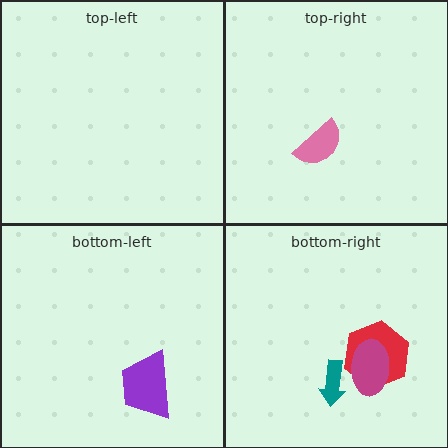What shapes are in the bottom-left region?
The purple trapezoid.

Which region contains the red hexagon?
The bottom-right region.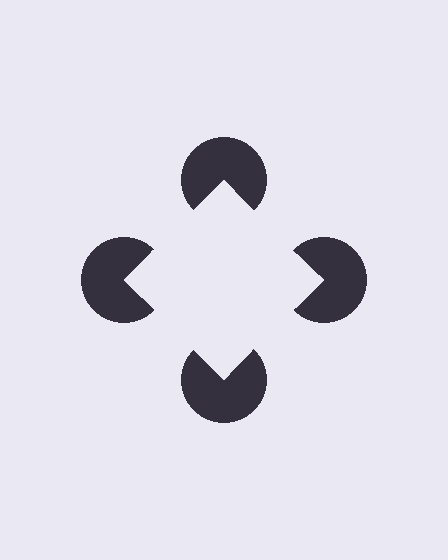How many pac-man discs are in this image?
There are 4 — one at each vertex of the illusory square.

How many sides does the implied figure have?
4 sides.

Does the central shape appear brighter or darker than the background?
It typically appears slightly brighter than the background, even though no actual brightness change is drawn.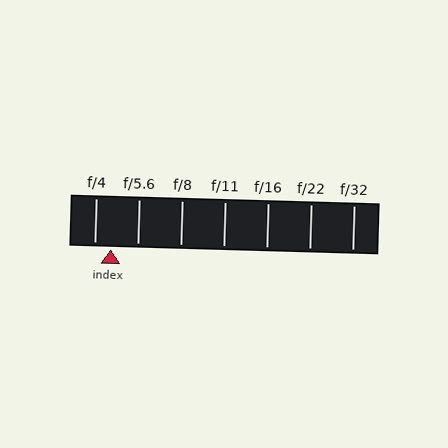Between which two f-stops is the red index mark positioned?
The index mark is between f/4 and f/5.6.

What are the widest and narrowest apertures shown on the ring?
The widest aperture shown is f/4 and the narrowest is f/32.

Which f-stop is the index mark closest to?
The index mark is closest to f/4.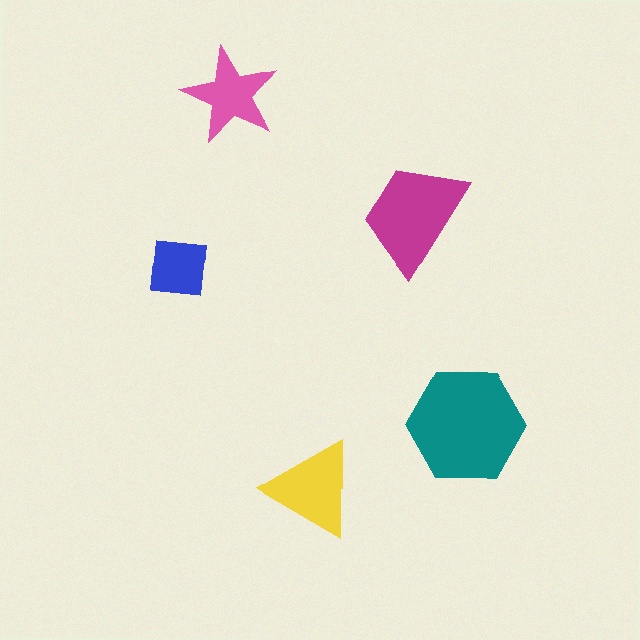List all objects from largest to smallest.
The teal hexagon, the magenta trapezoid, the yellow triangle, the pink star, the blue square.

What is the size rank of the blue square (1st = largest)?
5th.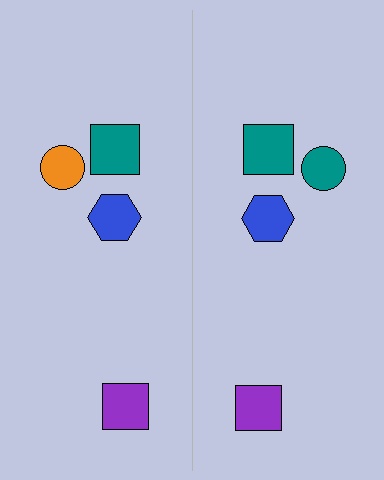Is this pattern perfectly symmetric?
No, the pattern is not perfectly symmetric. The teal circle on the right side breaks the symmetry — its mirror counterpart is orange.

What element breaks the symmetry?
The teal circle on the right side breaks the symmetry — its mirror counterpart is orange.